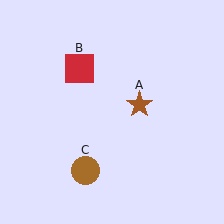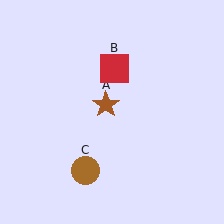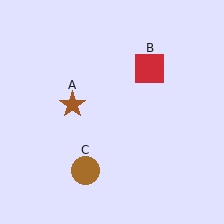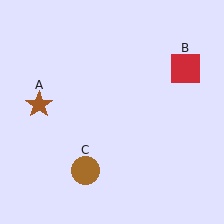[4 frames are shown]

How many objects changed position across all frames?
2 objects changed position: brown star (object A), red square (object B).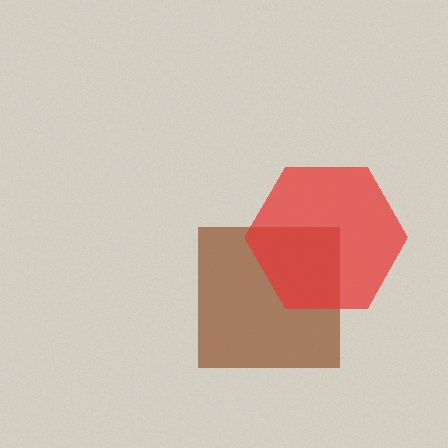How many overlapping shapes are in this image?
There are 2 overlapping shapes in the image.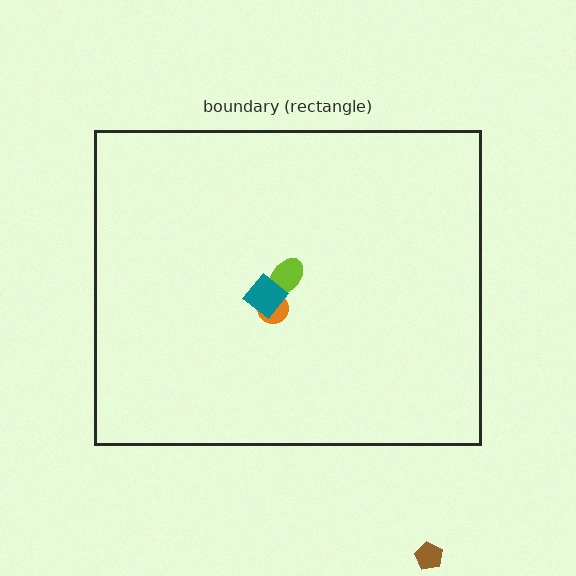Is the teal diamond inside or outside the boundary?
Inside.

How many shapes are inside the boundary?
3 inside, 1 outside.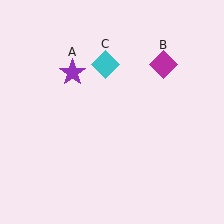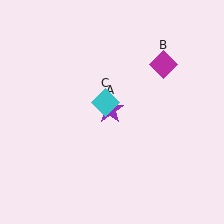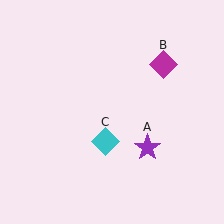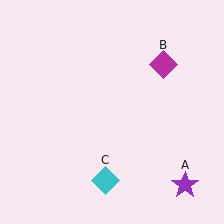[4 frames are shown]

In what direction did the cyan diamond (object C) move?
The cyan diamond (object C) moved down.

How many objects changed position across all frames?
2 objects changed position: purple star (object A), cyan diamond (object C).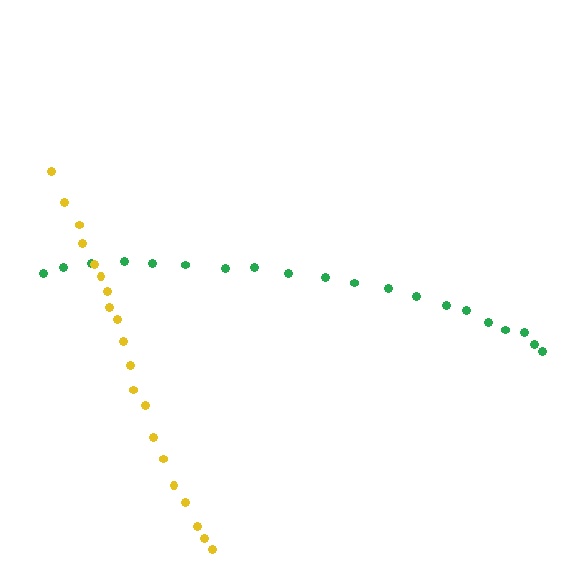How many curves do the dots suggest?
There are 2 distinct paths.